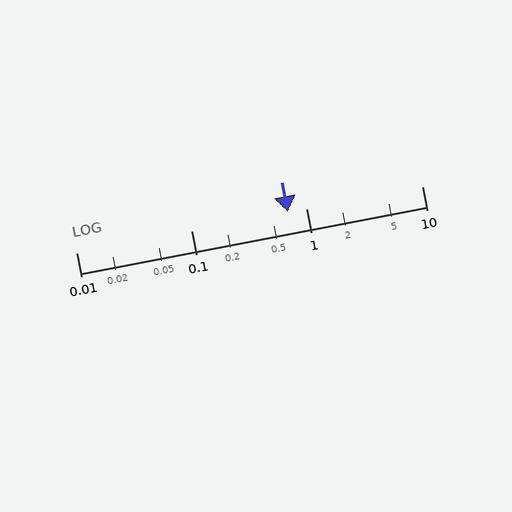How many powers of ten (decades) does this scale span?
The scale spans 3 decades, from 0.01 to 10.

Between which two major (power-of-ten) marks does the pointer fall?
The pointer is between 0.1 and 1.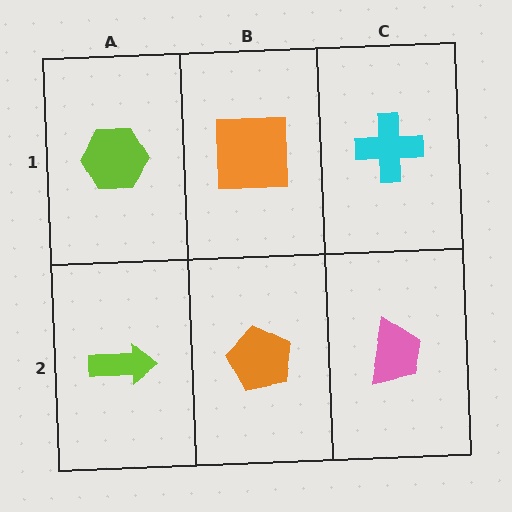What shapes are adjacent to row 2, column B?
An orange square (row 1, column B), a lime arrow (row 2, column A), a pink trapezoid (row 2, column C).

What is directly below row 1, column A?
A lime arrow.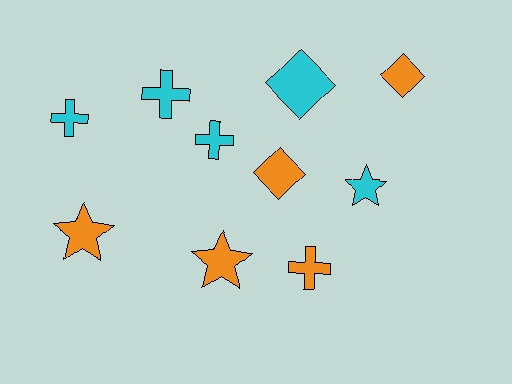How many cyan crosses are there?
There are 3 cyan crosses.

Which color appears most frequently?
Cyan, with 5 objects.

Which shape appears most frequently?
Cross, with 4 objects.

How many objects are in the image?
There are 10 objects.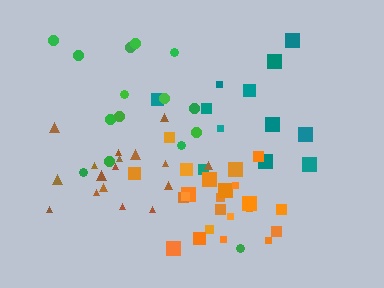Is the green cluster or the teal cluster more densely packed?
Teal.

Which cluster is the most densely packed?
Orange.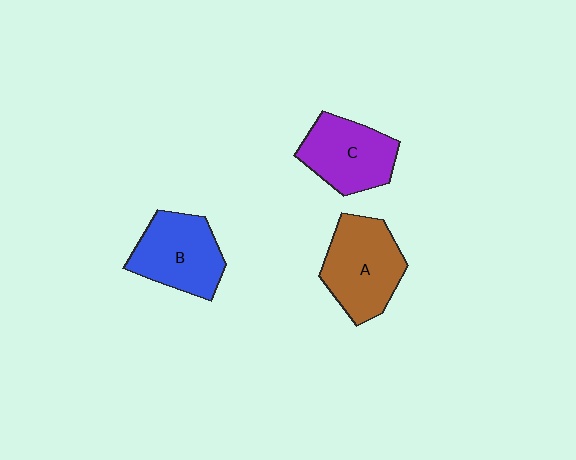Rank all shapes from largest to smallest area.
From largest to smallest: A (brown), B (blue), C (purple).